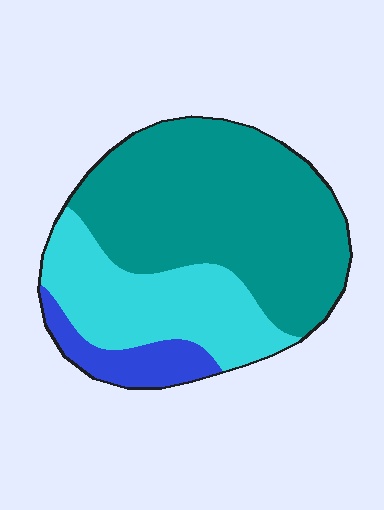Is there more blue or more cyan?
Cyan.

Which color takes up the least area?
Blue, at roughly 10%.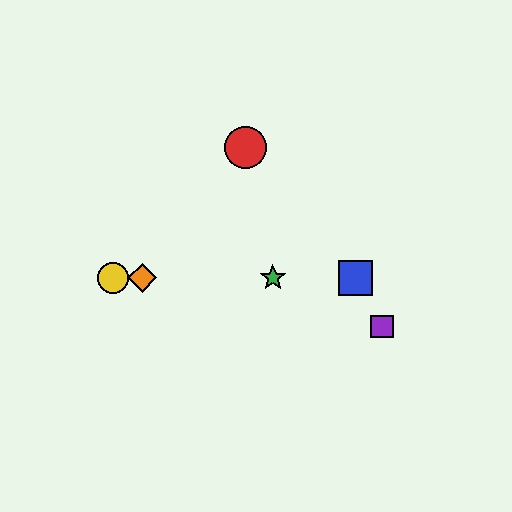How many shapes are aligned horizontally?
4 shapes (the blue square, the green star, the yellow circle, the orange diamond) are aligned horizontally.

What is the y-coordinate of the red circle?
The red circle is at y≈148.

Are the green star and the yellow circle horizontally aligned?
Yes, both are at y≈278.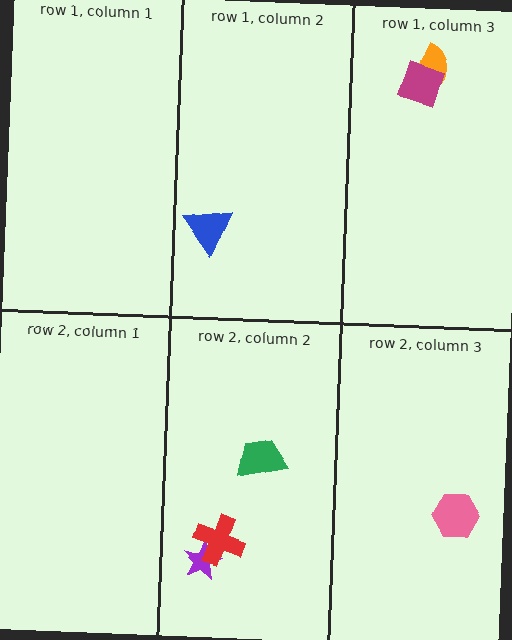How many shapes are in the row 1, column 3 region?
2.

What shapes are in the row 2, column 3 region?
The pink hexagon.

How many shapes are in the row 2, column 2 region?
3.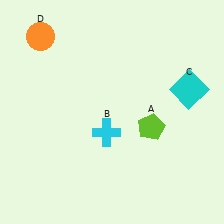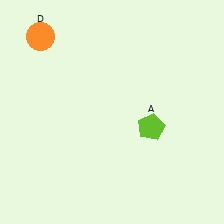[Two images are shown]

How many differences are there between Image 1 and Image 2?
There are 2 differences between the two images.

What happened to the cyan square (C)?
The cyan square (C) was removed in Image 2. It was in the top-right area of Image 1.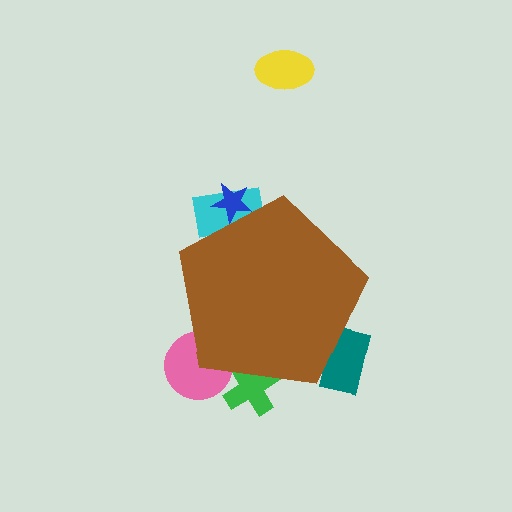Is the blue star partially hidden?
Yes, the blue star is partially hidden behind the brown pentagon.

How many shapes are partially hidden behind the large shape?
5 shapes are partially hidden.